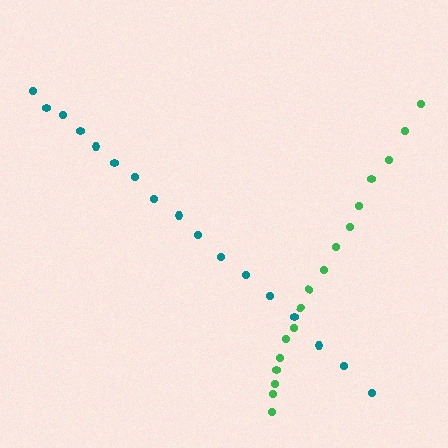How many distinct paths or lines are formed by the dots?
There are 2 distinct paths.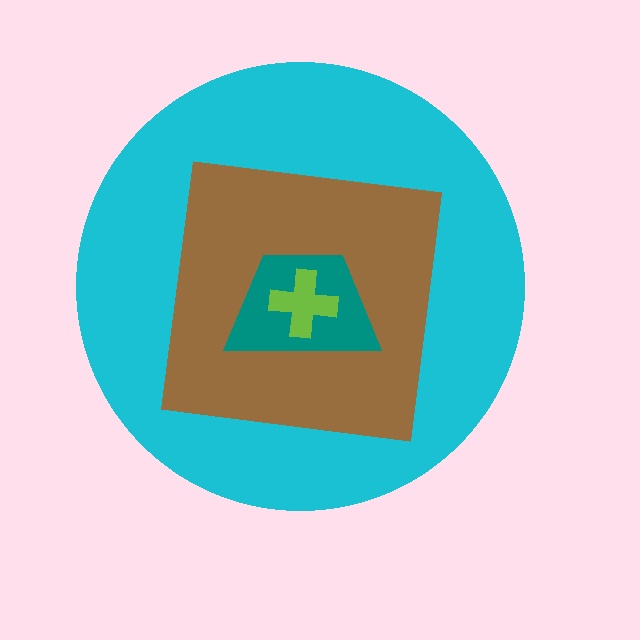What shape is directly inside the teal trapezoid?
The lime cross.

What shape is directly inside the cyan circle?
The brown square.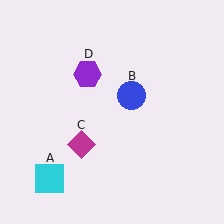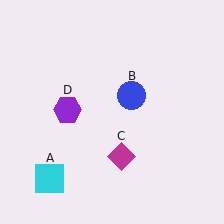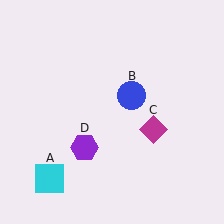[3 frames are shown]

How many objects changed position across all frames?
2 objects changed position: magenta diamond (object C), purple hexagon (object D).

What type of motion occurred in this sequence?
The magenta diamond (object C), purple hexagon (object D) rotated counterclockwise around the center of the scene.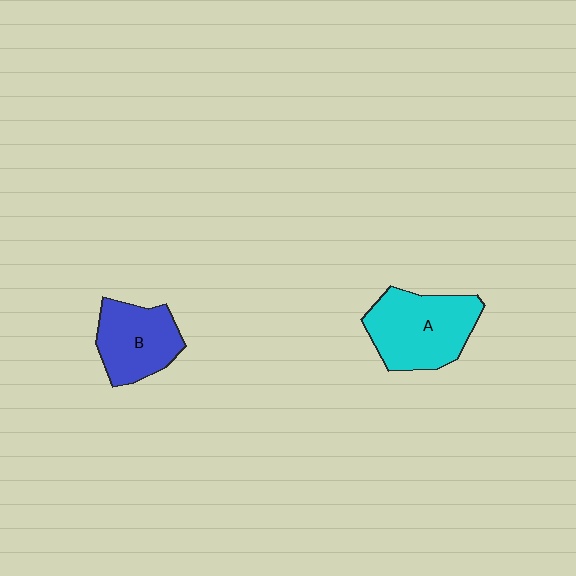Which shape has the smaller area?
Shape B (blue).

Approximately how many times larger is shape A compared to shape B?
Approximately 1.3 times.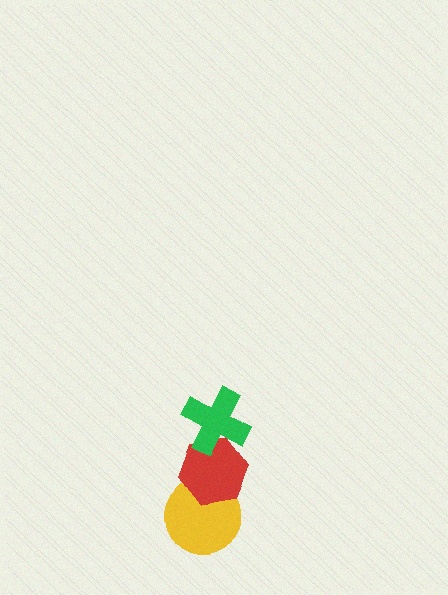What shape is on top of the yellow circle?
The red hexagon is on top of the yellow circle.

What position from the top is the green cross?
The green cross is 1st from the top.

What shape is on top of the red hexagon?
The green cross is on top of the red hexagon.